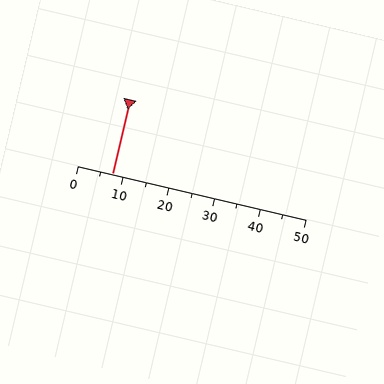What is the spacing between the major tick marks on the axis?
The major ticks are spaced 10 apart.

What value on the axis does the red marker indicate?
The marker indicates approximately 7.5.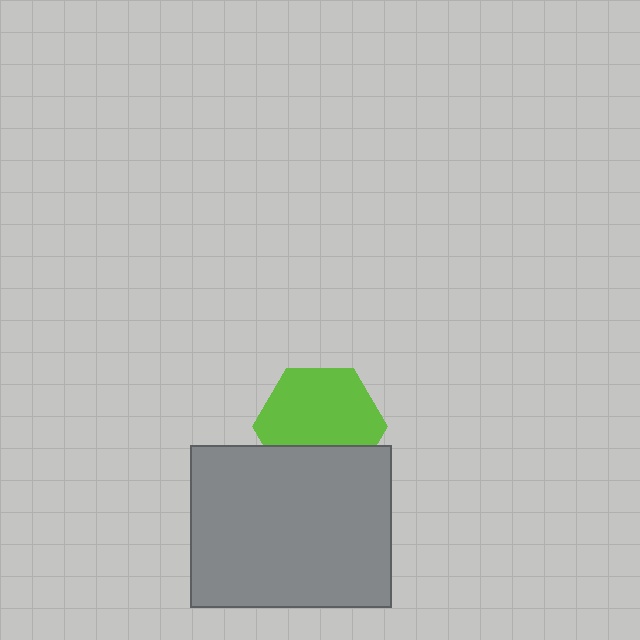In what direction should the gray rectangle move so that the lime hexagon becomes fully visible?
The gray rectangle should move down. That is the shortest direction to clear the overlap and leave the lime hexagon fully visible.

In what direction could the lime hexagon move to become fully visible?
The lime hexagon could move up. That would shift it out from behind the gray rectangle entirely.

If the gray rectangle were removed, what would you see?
You would see the complete lime hexagon.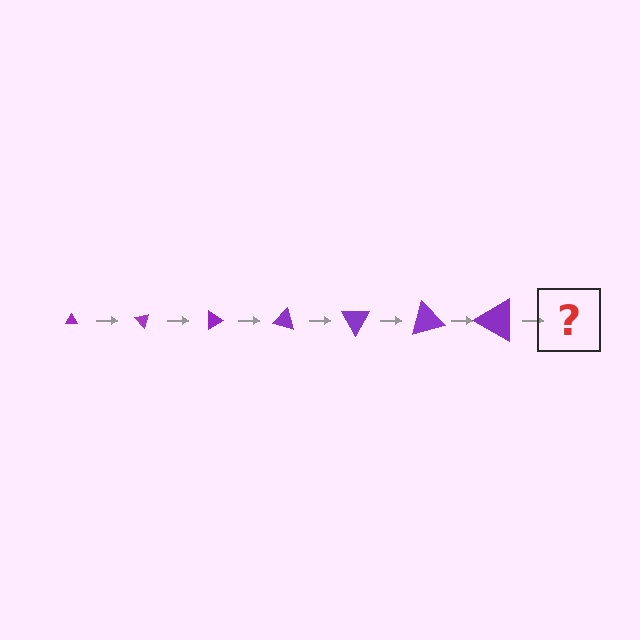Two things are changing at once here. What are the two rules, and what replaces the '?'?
The two rules are that the triangle grows larger each step and it rotates 45 degrees each step. The '?' should be a triangle, larger than the previous one and rotated 315 degrees from the start.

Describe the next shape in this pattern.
It should be a triangle, larger than the previous one and rotated 315 degrees from the start.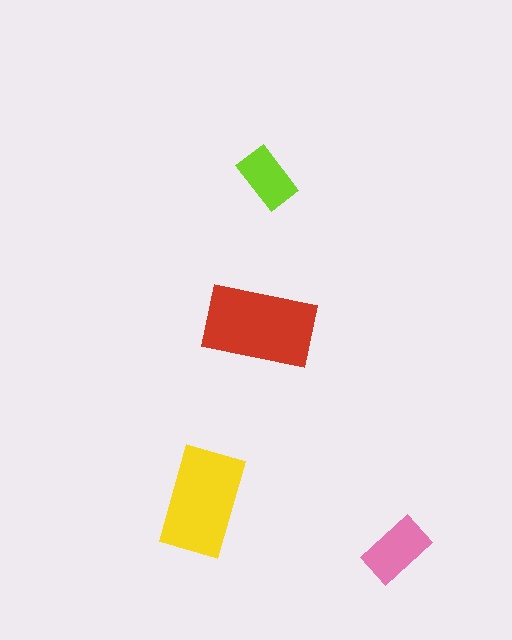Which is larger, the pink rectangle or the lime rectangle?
The pink one.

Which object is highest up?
The lime rectangle is topmost.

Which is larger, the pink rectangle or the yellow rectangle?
The yellow one.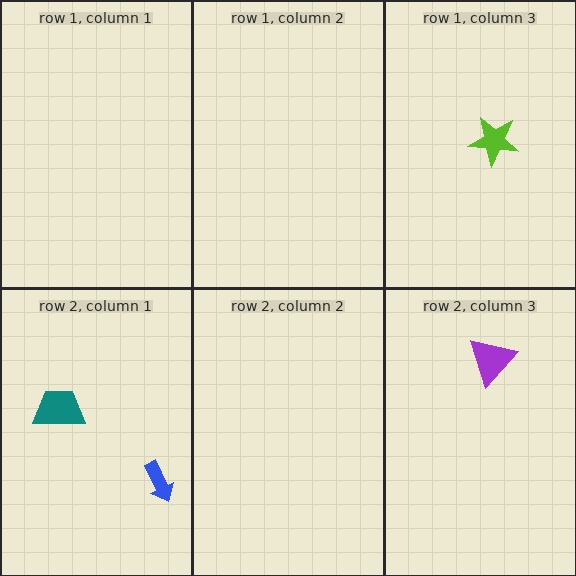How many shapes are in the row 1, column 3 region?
1.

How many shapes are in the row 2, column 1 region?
2.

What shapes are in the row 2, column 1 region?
The blue arrow, the teal trapezoid.